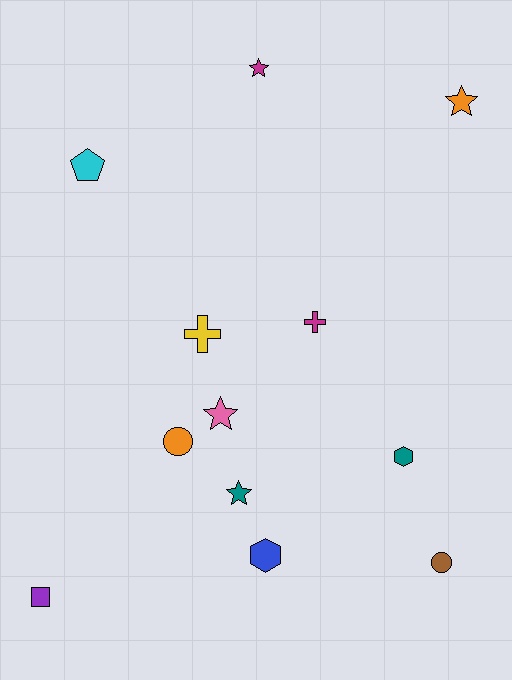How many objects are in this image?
There are 12 objects.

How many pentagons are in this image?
There is 1 pentagon.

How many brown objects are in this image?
There is 1 brown object.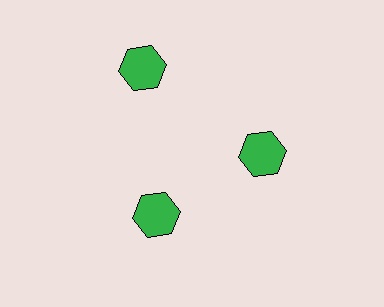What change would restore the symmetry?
The symmetry would be restored by moving it inward, back onto the ring so that all 3 hexagons sit at equal angles and equal distance from the center.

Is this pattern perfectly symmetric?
No. The 3 green hexagons are arranged in a ring, but one element near the 11 o'clock position is pushed outward from the center, breaking the 3-fold rotational symmetry.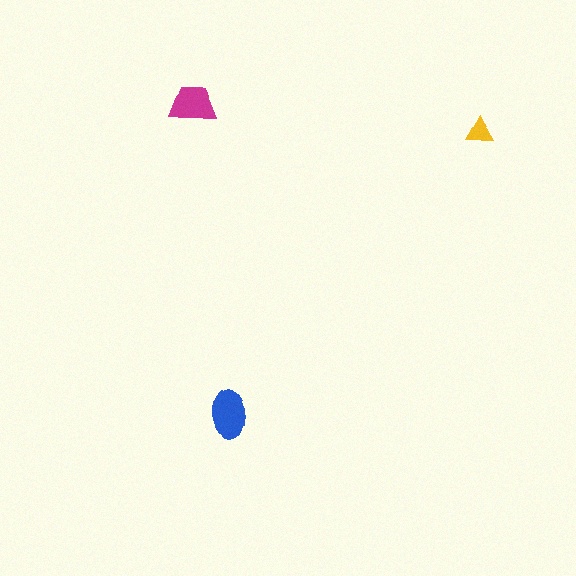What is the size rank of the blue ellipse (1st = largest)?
1st.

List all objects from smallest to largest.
The yellow triangle, the magenta trapezoid, the blue ellipse.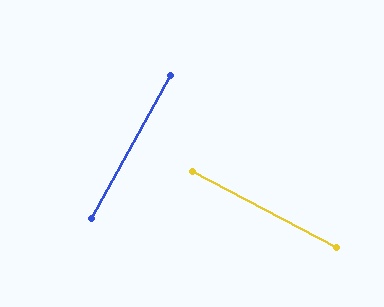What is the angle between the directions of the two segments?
Approximately 89 degrees.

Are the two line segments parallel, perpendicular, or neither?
Perpendicular — they meet at approximately 89°.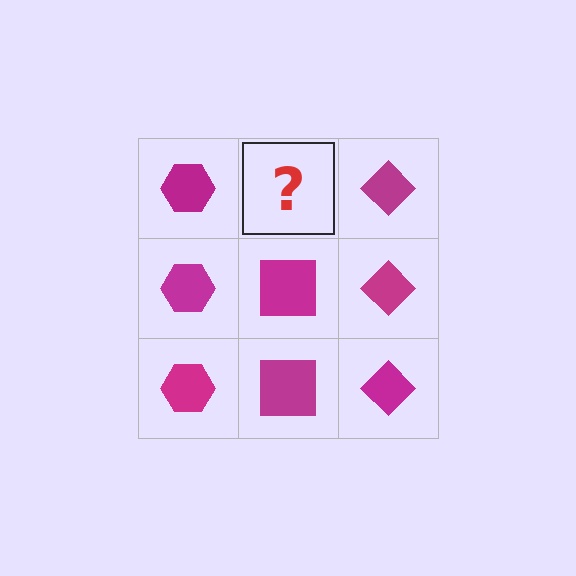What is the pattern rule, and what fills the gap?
The rule is that each column has a consistent shape. The gap should be filled with a magenta square.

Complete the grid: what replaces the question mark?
The question mark should be replaced with a magenta square.